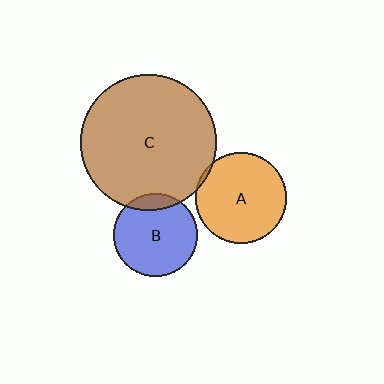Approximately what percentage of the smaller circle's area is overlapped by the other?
Approximately 5%.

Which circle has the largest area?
Circle C (brown).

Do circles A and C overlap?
Yes.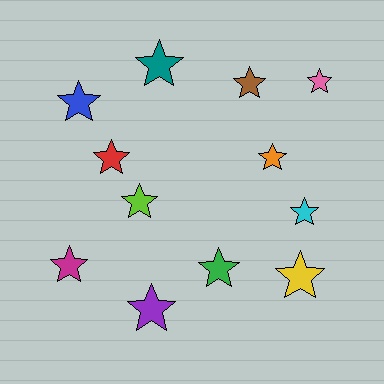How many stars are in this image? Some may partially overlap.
There are 12 stars.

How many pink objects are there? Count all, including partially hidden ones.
There is 1 pink object.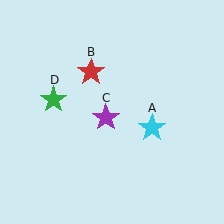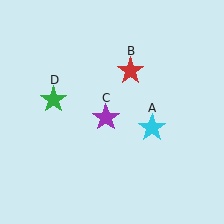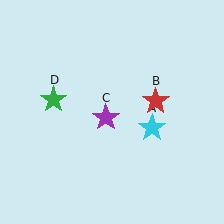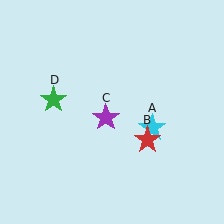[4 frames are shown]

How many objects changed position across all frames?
1 object changed position: red star (object B).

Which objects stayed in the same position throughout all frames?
Cyan star (object A) and purple star (object C) and green star (object D) remained stationary.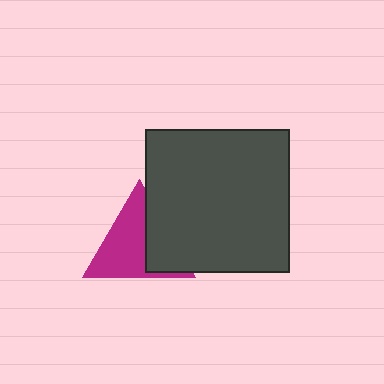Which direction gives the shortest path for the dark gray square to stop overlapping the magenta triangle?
Moving right gives the shortest separation.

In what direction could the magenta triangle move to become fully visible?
The magenta triangle could move left. That would shift it out from behind the dark gray square entirely.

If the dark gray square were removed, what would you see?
You would see the complete magenta triangle.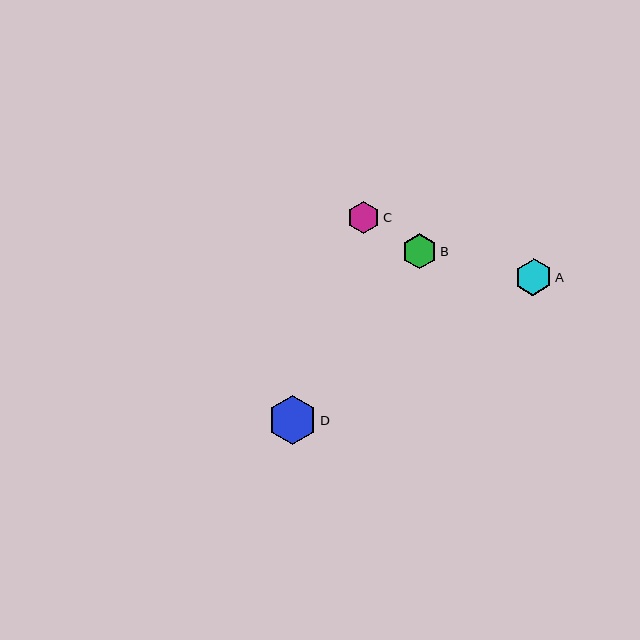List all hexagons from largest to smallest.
From largest to smallest: D, A, B, C.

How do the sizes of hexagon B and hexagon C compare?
Hexagon B and hexagon C are approximately the same size.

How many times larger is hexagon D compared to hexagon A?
Hexagon D is approximately 1.3 times the size of hexagon A.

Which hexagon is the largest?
Hexagon D is the largest with a size of approximately 49 pixels.